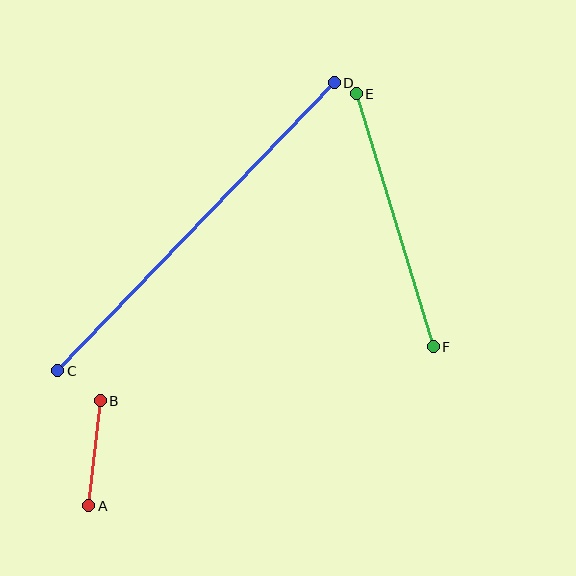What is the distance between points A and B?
The distance is approximately 106 pixels.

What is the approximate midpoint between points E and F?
The midpoint is at approximately (395, 220) pixels.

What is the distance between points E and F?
The distance is approximately 265 pixels.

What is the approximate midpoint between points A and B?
The midpoint is at approximately (95, 453) pixels.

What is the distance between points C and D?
The distance is approximately 399 pixels.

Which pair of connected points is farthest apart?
Points C and D are farthest apart.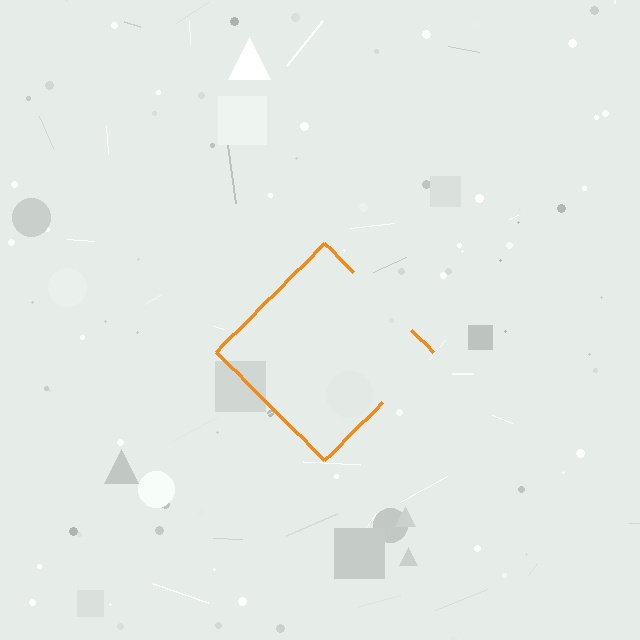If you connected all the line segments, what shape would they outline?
They would outline a diamond.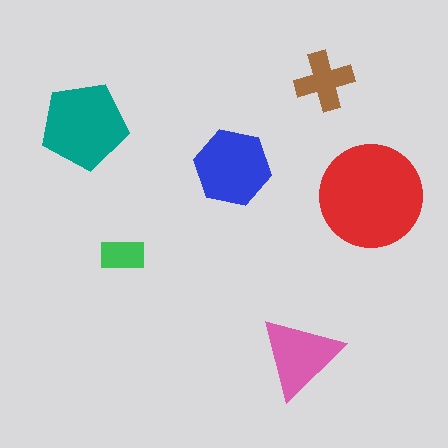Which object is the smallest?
The green rectangle.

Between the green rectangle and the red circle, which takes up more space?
The red circle.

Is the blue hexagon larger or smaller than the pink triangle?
Larger.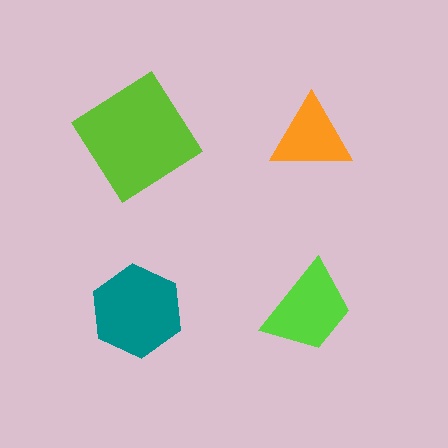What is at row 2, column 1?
A teal hexagon.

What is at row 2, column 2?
A lime trapezoid.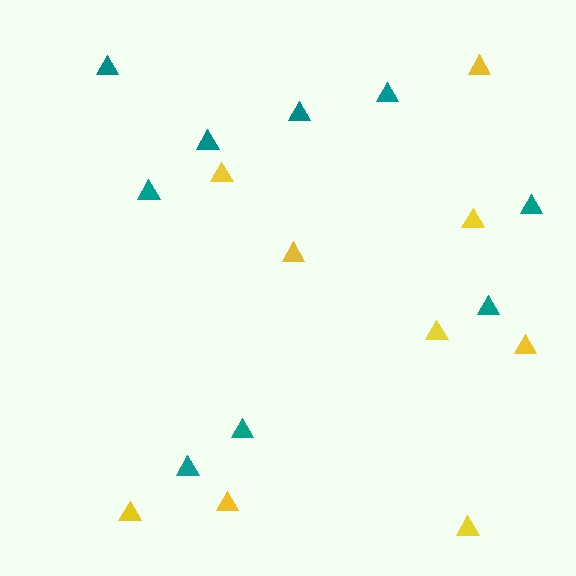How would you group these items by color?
There are 2 groups: one group of teal triangles (9) and one group of yellow triangles (9).